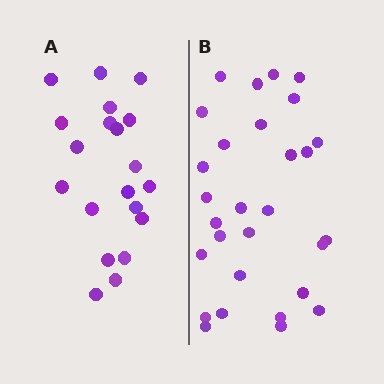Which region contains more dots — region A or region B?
Region B (the right region) has more dots.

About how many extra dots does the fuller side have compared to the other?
Region B has roughly 8 or so more dots than region A.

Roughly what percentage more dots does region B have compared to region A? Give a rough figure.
About 45% more.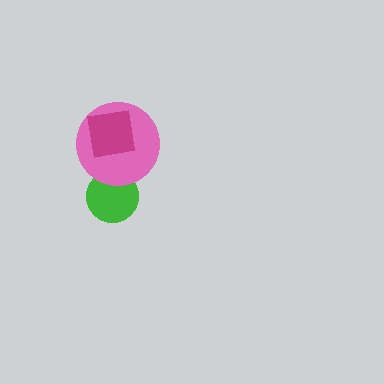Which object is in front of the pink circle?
The magenta square is in front of the pink circle.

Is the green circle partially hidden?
Yes, it is partially covered by another shape.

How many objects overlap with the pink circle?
2 objects overlap with the pink circle.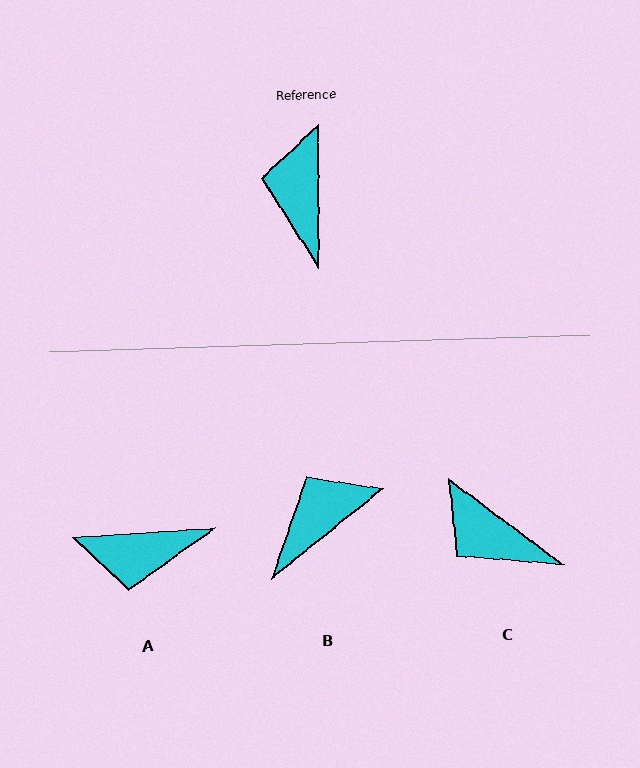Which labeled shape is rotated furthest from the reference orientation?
A, about 94 degrees away.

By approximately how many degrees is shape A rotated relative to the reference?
Approximately 94 degrees counter-clockwise.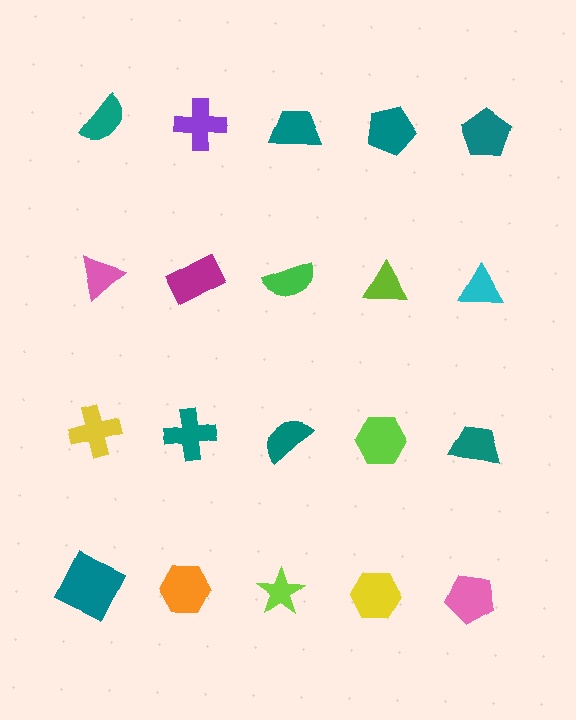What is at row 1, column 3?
A teal trapezoid.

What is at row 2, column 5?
A cyan triangle.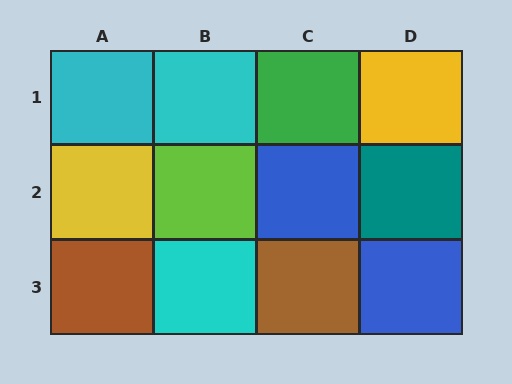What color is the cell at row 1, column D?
Yellow.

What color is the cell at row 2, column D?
Teal.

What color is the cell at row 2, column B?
Lime.